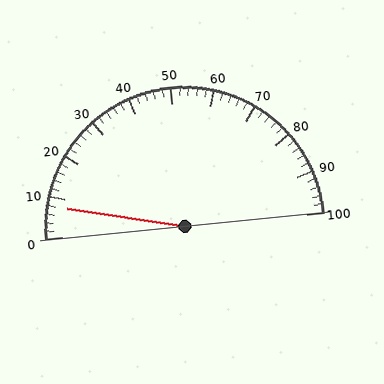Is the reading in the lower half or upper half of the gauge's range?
The reading is in the lower half of the range (0 to 100).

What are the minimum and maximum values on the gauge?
The gauge ranges from 0 to 100.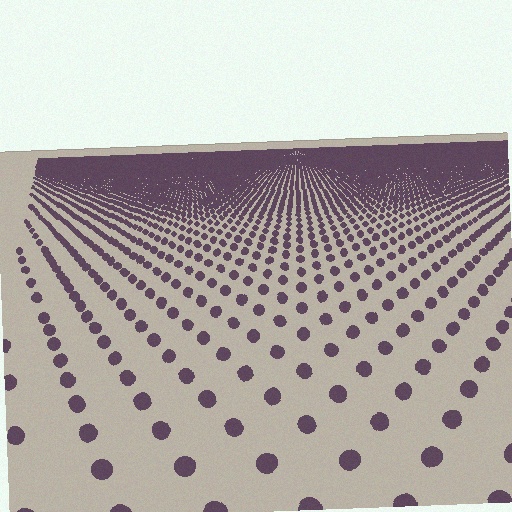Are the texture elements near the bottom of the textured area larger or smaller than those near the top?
Larger. Near the bottom, elements are closer to the viewer and appear at a bigger on-screen size.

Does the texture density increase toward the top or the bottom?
Density increases toward the top.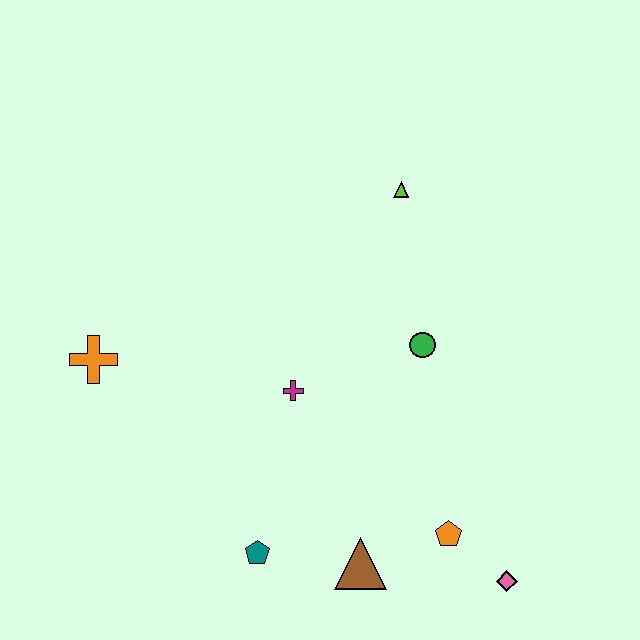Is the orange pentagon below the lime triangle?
Yes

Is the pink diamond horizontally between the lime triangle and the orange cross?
No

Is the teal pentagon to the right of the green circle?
No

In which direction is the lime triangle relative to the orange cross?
The lime triangle is to the right of the orange cross.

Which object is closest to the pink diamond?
The orange pentagon is closest to the pink diamond.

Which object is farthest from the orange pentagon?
The orange cross is farthest from the orange pentagon.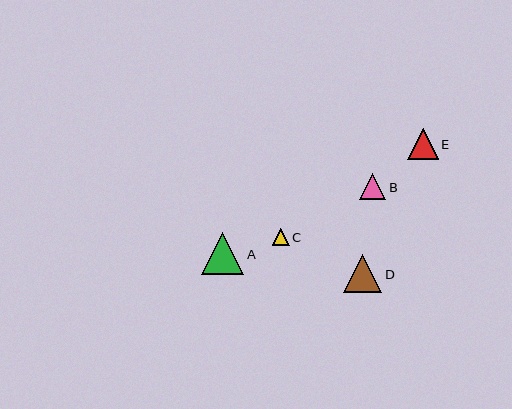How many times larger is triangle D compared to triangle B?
Triangle D is approximately 1.4 times the size of triangle B.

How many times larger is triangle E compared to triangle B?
Triangle E is approximately 1.2 times the size of triangle B.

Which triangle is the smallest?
Triangle C is the smallest with a size of approximately 17 pixels.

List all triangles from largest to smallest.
From largest to smallest: A, D, E, B, C.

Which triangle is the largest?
Triangle A is the largest with a size of approximately 42 pixels.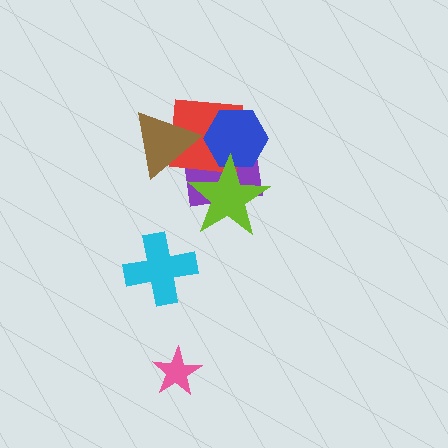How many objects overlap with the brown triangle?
2 objects overlap with the brown triangle.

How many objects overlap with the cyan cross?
0 objects overlap with the cyan cross.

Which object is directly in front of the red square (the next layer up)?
The blue hexagon is directly in front of the red square.